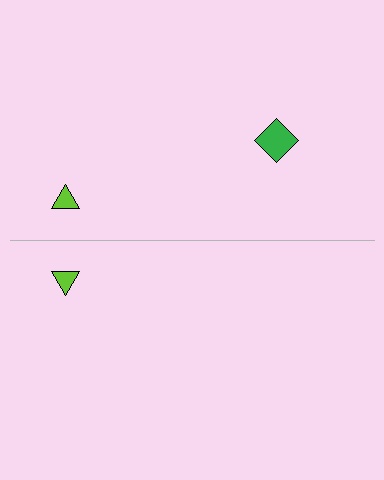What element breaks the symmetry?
A green diamond is missing from the bottom side.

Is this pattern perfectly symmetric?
No, the pattern is not perfectly symmetric. A green diamond is missing from the bottom side.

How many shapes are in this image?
There are 3 shapes in this image.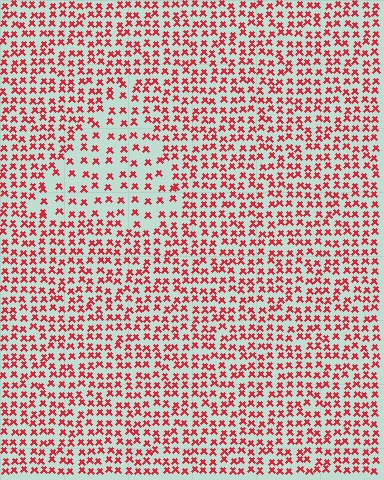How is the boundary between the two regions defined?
The boundary is defined by a change in element density (approximately 1.8x ratio). All elements are the same color, size, and shape.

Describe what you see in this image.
The image contains small red elements arranged at two different densities. A triangle-shaped region is visible where the elements are less densely packed than the surrounding area.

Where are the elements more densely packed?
The elements are more densely packed outside the triangle boundary.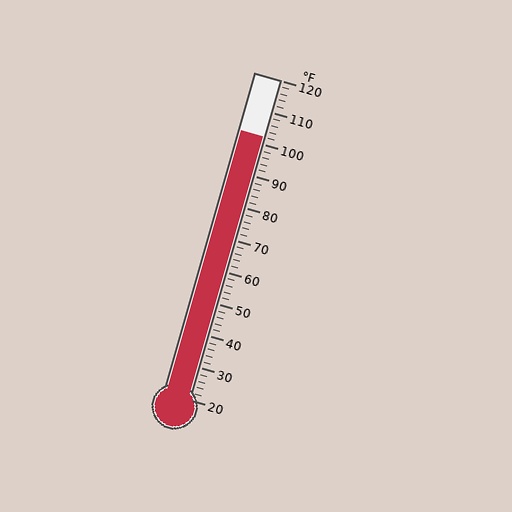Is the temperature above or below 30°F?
The temperature is above 30°F.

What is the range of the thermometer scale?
The thermometer scale ranges from 20°F to 120°F.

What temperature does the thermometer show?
The thermometer shows approximately 102°F.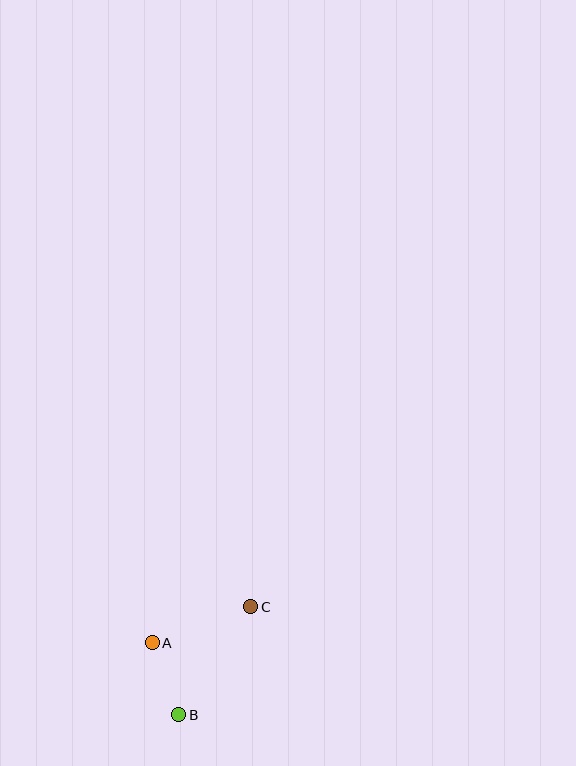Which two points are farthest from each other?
Points B and C are farthest from each other.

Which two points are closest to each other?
Points A and B are closest to each other.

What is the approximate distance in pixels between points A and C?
The distance between A and C is approximately 105 pixels.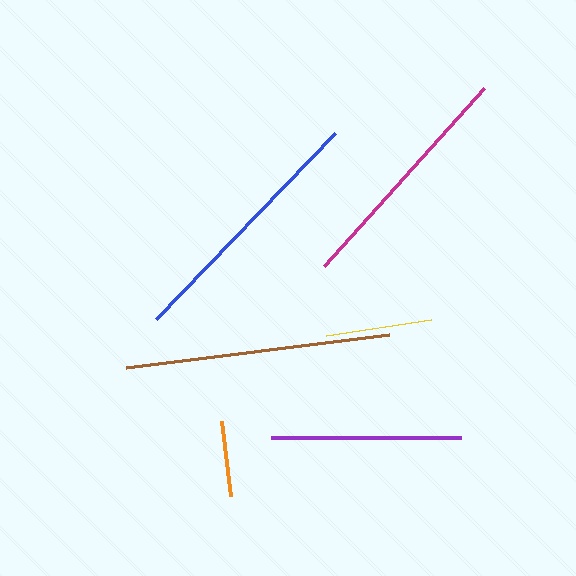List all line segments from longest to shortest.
From longest to shortest: brown, blue, magenta, purple, yellow, orange.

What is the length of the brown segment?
The brown segment is approximately 265 pixels long.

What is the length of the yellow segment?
The yellow segment is approximately 106 pixels long.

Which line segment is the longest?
The brown line is the longest at approximately 265 pixels.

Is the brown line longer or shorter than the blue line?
The brown line is longer than the blue line.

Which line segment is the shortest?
The orange line is the shortest at approximately 76 pixels.